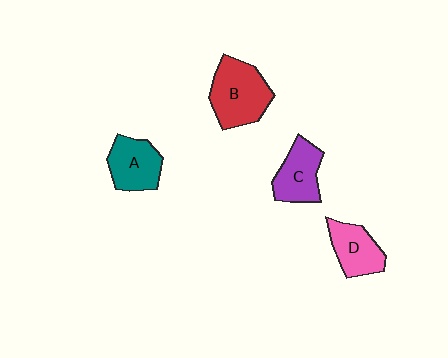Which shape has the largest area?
Shape B (red).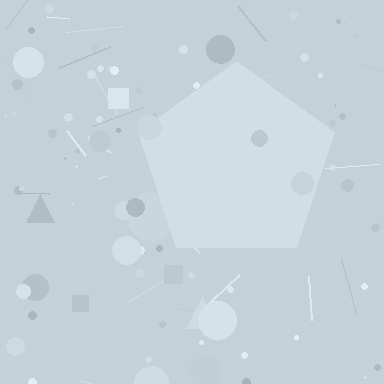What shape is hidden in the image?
A pentagon is hidden in the image.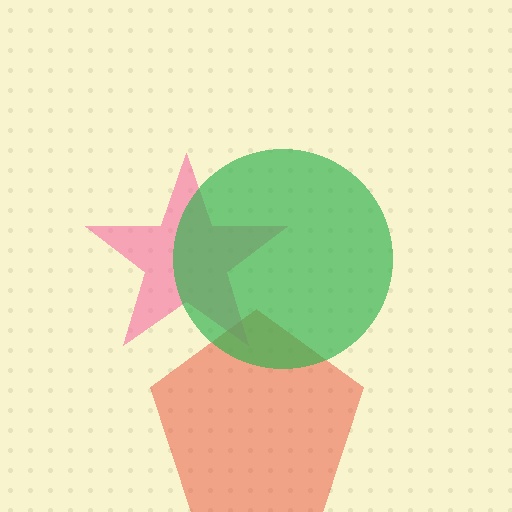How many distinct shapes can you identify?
There are 3 distinct shapes: a red pentagon, a pink star, a green circle.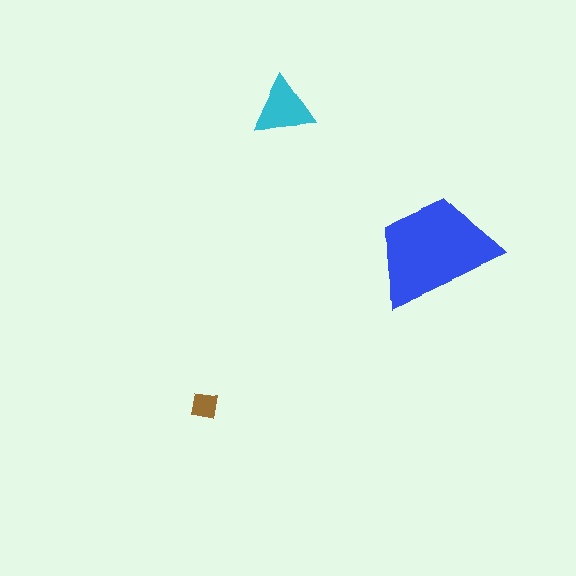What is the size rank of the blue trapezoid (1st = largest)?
1st.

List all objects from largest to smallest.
The blue trapezoid, the cyan triangle, the brown square.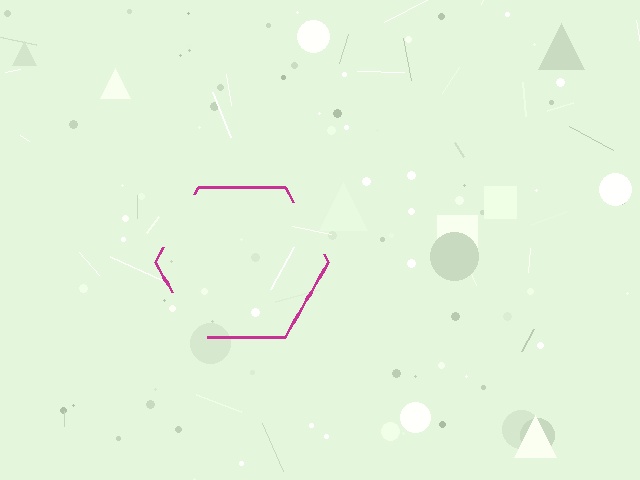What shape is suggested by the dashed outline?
The dashed outline suggests a hexagon.